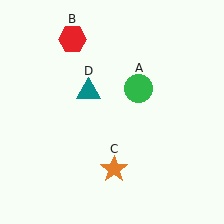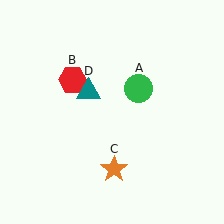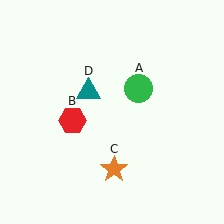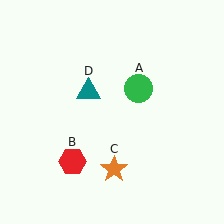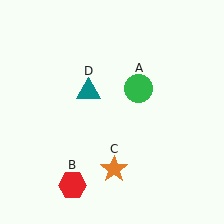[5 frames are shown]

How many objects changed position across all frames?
1 object changed position: red hexagon (object B).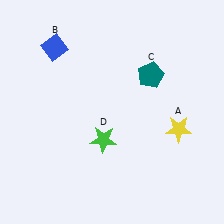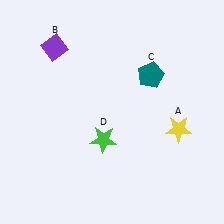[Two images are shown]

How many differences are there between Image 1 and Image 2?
There is 1 difference between the two images.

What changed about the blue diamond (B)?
In Image 1, B is blue. In Image 2, it changed to purple.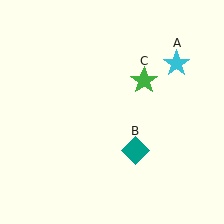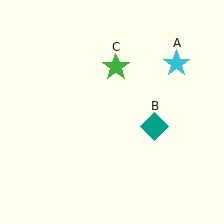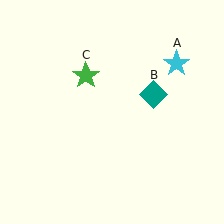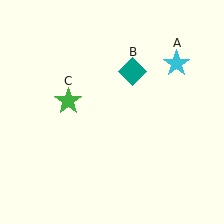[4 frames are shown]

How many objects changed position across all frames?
2 objects changed position: teal diamond (object B), green star (object C).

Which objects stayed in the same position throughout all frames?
Cyan star (object A) remained stationary.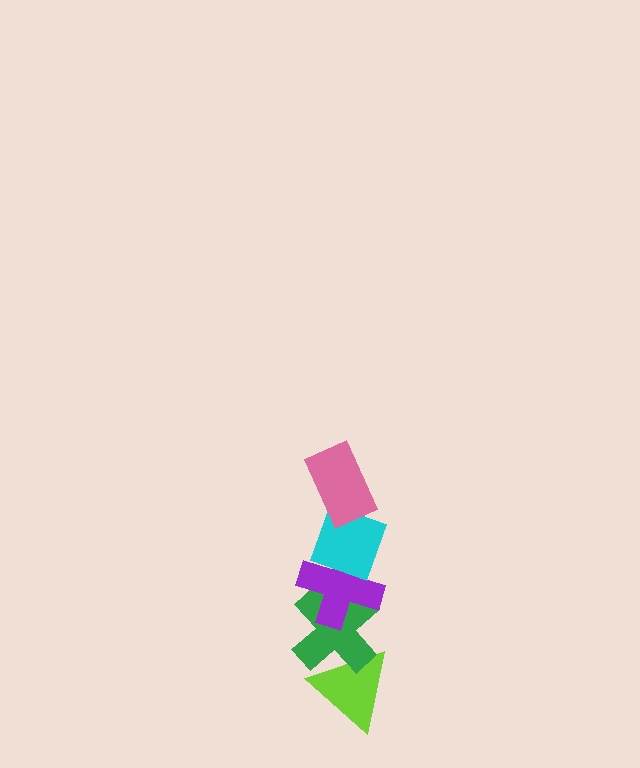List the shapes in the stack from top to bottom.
From top to bottom: the pink rectangle, the cyan diamond, the purple cross, the green cross, the lime triangle.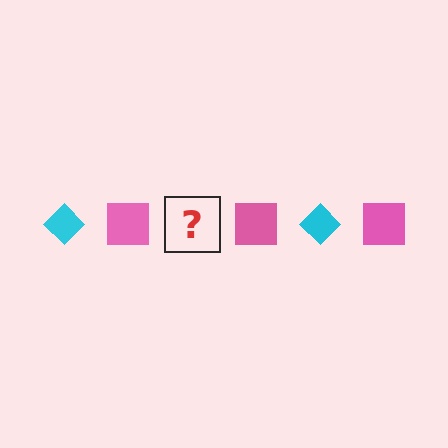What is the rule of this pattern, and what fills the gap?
The rule is that the pattern alternates between cyan diamond and pink square. The gap should be filled with a cyan diamond.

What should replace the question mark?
The question mark should be replaced with a cyan diamond.